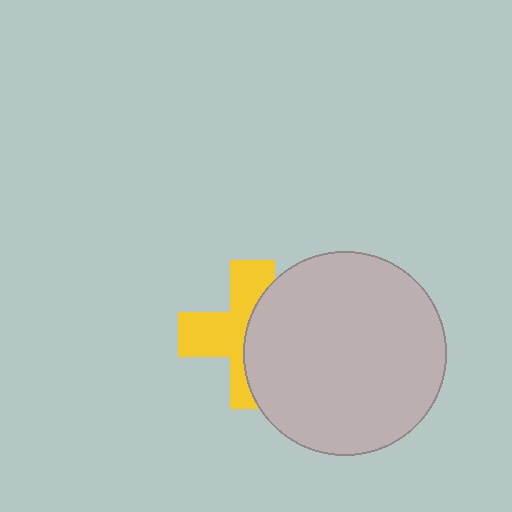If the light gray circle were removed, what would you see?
You would see the complete yellow cross.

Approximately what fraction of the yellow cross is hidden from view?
Roughly 48% of the yellow cross is hidden behind the light gray circle.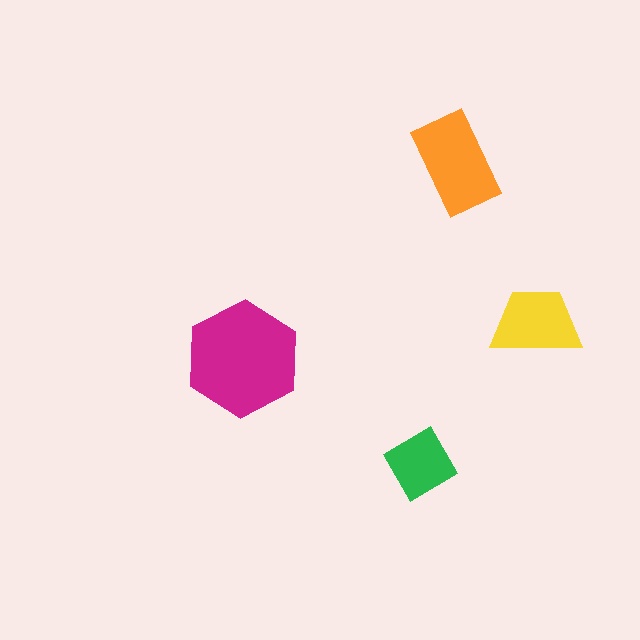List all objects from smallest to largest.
The green diamond, the yellow trapezoid, the orange rectangle, the magenta hexagon.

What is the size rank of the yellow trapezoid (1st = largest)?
3rd.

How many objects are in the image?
There are 4 objects in the image.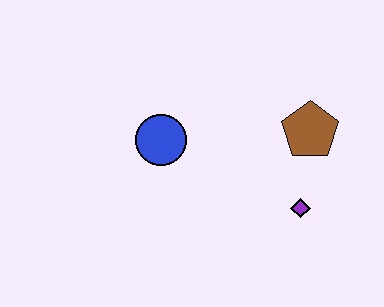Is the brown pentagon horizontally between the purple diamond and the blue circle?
No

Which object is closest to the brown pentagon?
The purple diamond is closest to the brown pentagon.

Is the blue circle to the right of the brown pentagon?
No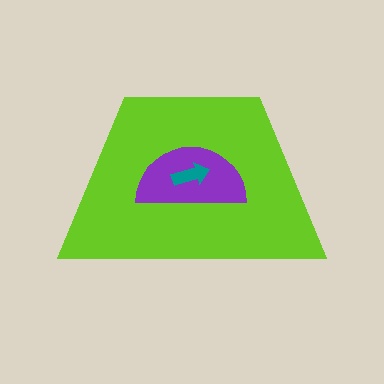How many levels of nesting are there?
3.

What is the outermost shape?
The lime trapezoid.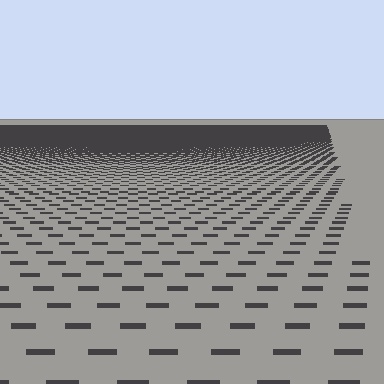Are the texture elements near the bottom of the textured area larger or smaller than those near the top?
Larger. Near the bottom, elements are closer to the viewer and appear at a bigger on-screen size.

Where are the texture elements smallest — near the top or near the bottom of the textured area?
Near the top.